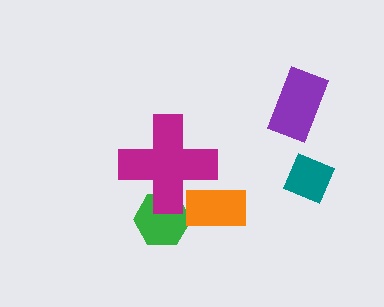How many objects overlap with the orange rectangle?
1 object overlaps with the orange rectangle.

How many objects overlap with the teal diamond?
0 objects overlap with the teal diamond.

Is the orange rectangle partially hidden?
Yes, it is partially covered by another shape.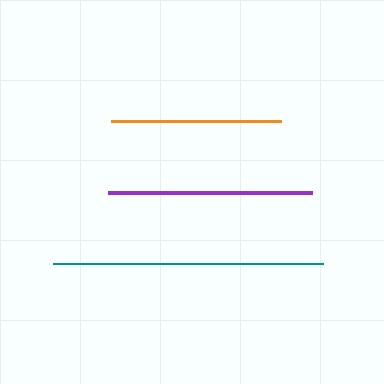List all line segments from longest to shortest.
From longest to shortest: teal, purple, orange.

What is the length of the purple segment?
The purple segment is approximately 204 pixels long.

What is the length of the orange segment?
The orange segment is approximately 170 pixels long.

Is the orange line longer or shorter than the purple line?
The purple line is longer than the orange line.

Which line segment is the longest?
The teal line is the longest at approximately 270 pixels.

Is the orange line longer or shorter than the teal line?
The teal line is longer than the orange line.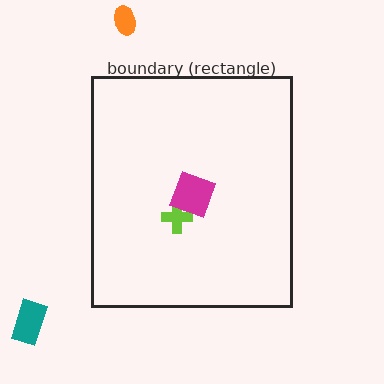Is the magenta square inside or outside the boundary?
Inside.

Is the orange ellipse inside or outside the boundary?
Outside.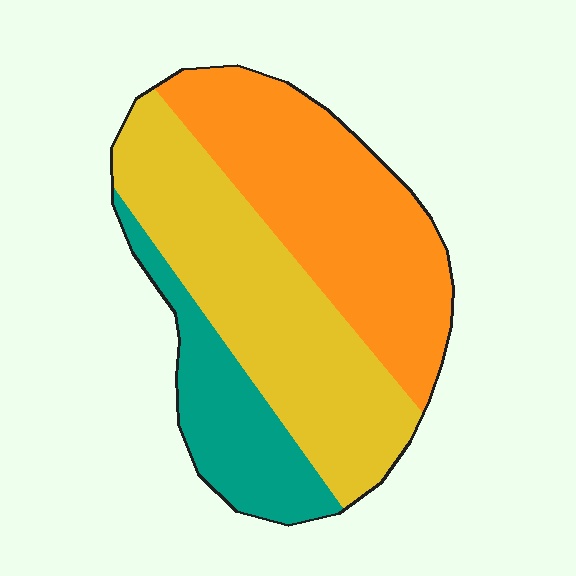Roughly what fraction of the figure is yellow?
Yellow takes up about two fifths (2/5) of the figure.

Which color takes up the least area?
Teal, at roughly 20%.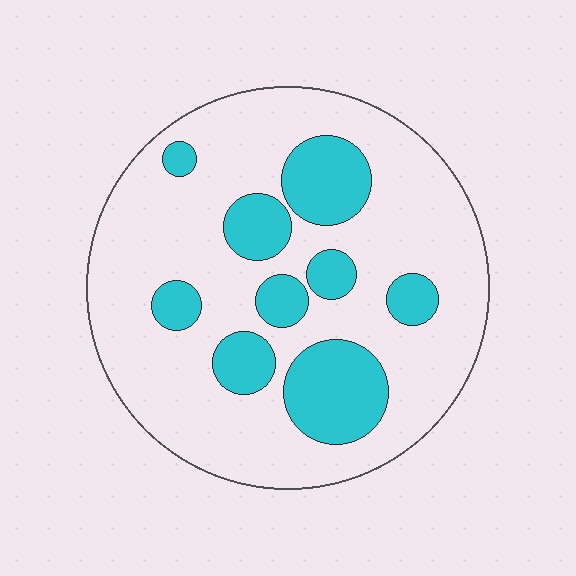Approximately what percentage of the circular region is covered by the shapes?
Approximately 25%.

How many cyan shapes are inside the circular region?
9.